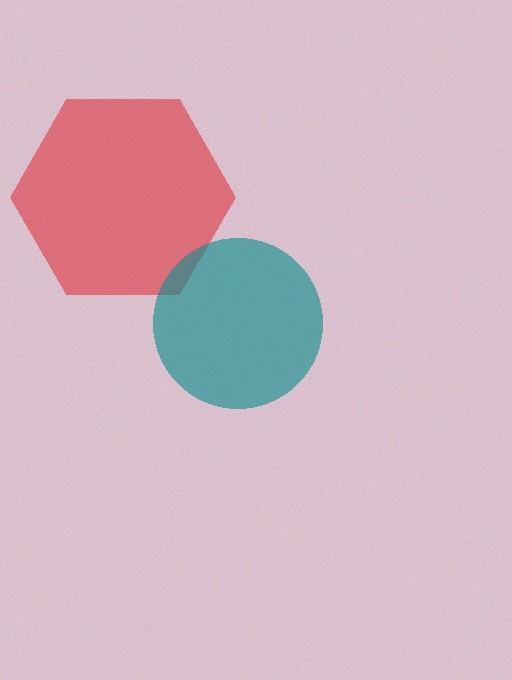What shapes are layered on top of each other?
The layered shapes are: a red hexagon, a teal circle.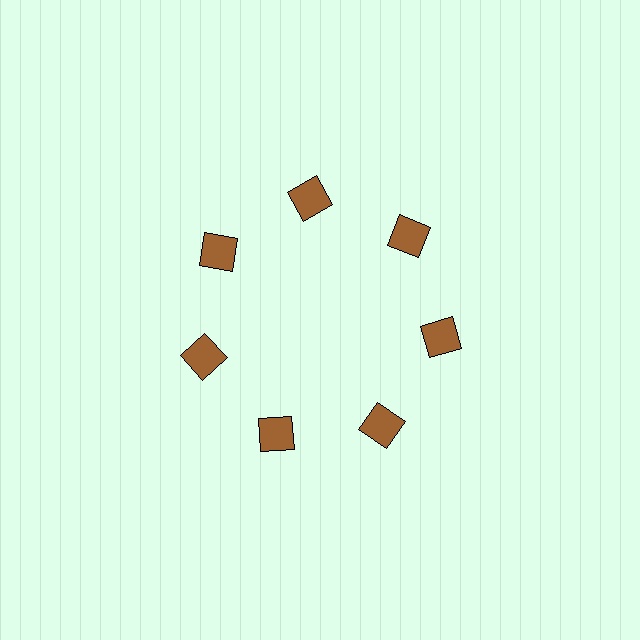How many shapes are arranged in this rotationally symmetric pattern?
There are 7 shapes, arranged in 7 groups of 1.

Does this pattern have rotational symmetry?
Yes, this pattern has 7-fold rotational symmetry. It looks the same after rotating 51 degrees around the center.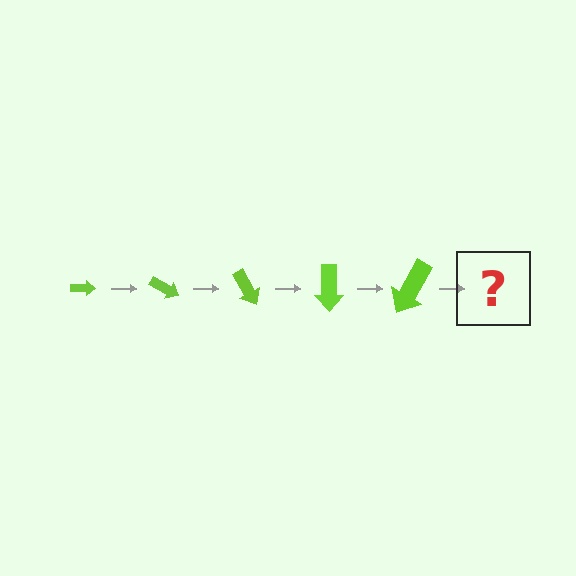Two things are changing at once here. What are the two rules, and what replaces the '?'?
The two rules are that the arrow grows larger each step and it rotates 30 degrees each step. The '?' should be an arrow, larger than the previous one and rotated 150 degrees from the start.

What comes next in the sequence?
The next element should be an arrow, larger than the previous one and rotated 150 degrees from the start.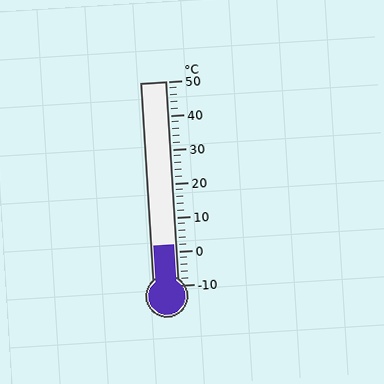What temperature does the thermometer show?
The thermometer shows approximately 2°C.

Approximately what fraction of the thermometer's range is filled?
The thermometer is filled to approximately 20% of its range.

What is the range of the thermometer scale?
The thermometer scale ranges from -10°C to 50°C.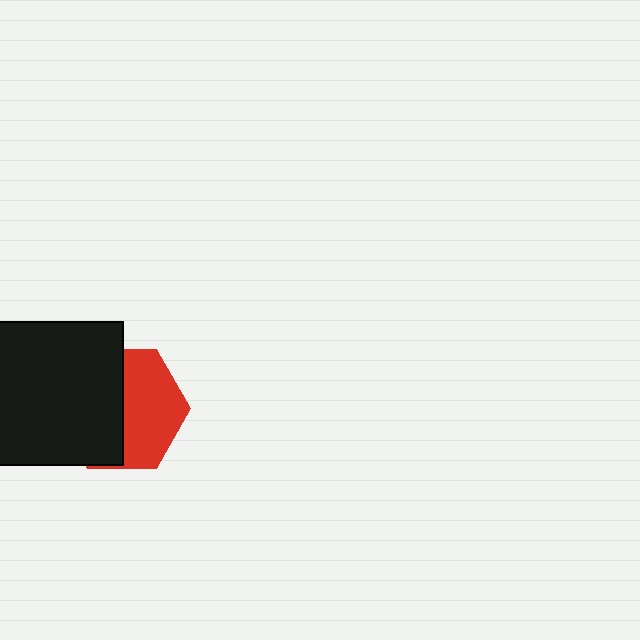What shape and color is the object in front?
The object in front is a black rectangle.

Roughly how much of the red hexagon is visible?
About half of it is visible (roughly 50%).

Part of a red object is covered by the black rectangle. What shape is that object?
It is a hexagon.